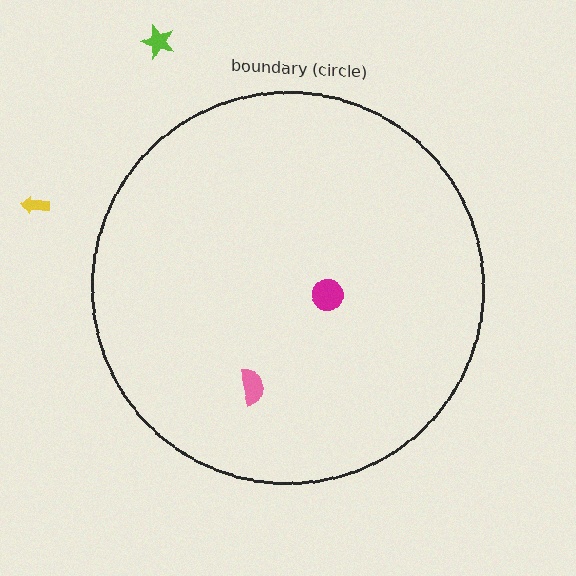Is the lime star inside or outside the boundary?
Outside.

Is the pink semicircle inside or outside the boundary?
Inside.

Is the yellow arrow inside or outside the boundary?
Outside.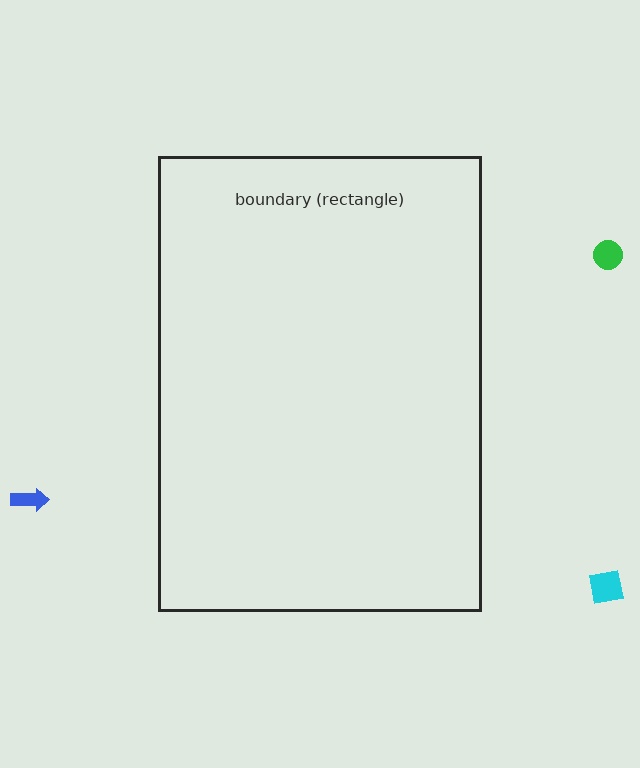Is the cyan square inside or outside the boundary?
Outside.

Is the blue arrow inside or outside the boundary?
Outside.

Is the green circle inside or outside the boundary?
Outside.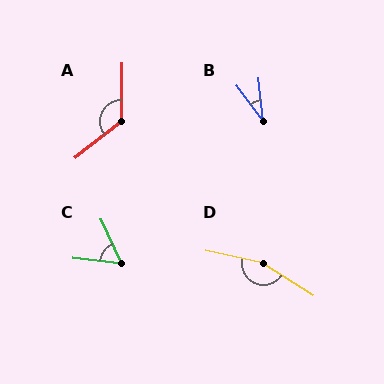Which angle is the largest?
D, at approximately 160 degrees.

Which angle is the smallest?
B, at approximately 31 degrees.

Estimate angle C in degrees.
Approximately 59 degrees.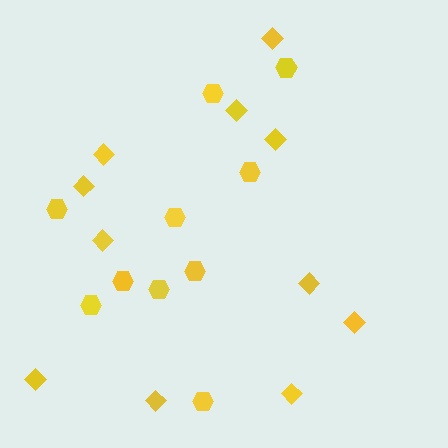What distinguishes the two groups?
There are 2 groups: one group of hexagons (10) and one group of diamonds (11).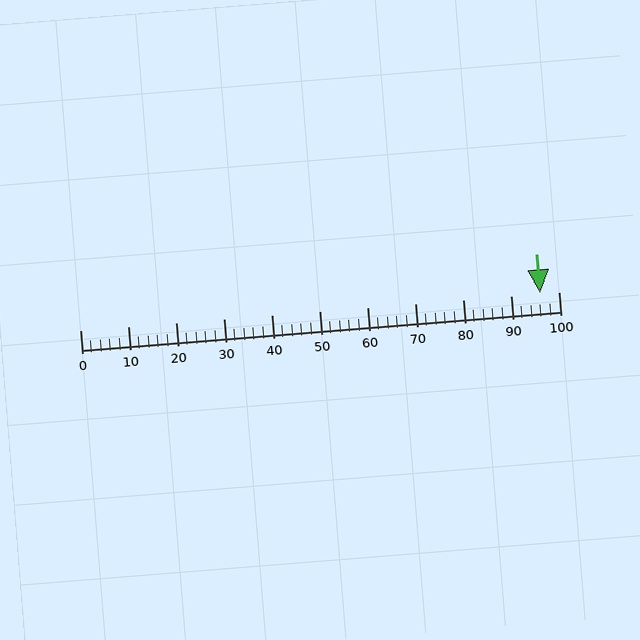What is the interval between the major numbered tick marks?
The major tick marks are spaced 10 units apart.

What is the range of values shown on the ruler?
The ruler shows values from 0 to 100.